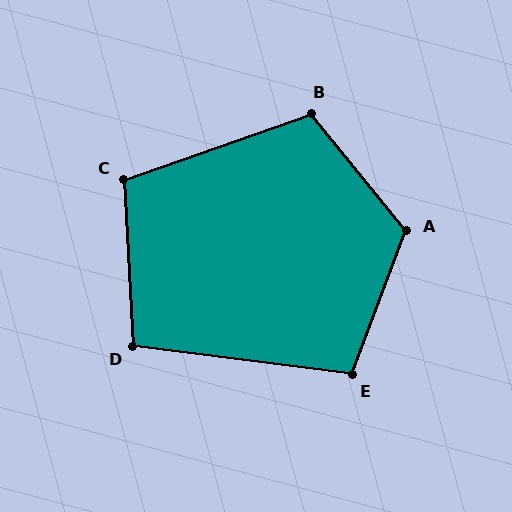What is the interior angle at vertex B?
Approximately 110 degrees (obtuse).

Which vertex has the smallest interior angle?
D, at approximately 101 degrees.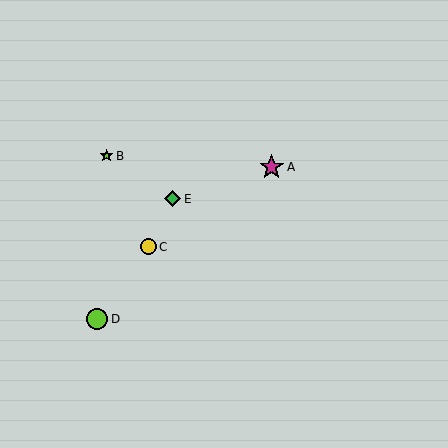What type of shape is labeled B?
Shape B is a lime star.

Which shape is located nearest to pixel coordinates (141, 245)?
The yellow circle (labeled C) at (148, 247) is nearest to that location.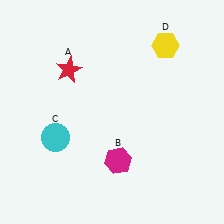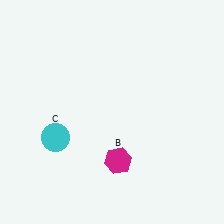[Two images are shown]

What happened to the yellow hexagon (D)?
The yellow hexagon (D) was removed in Image 2. It was in the top-right area of Image 1.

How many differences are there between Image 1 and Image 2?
There are 2 differences between the two images.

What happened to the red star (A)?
The red star (A) was removed in Image 2. It was in the top-left area of Image 1.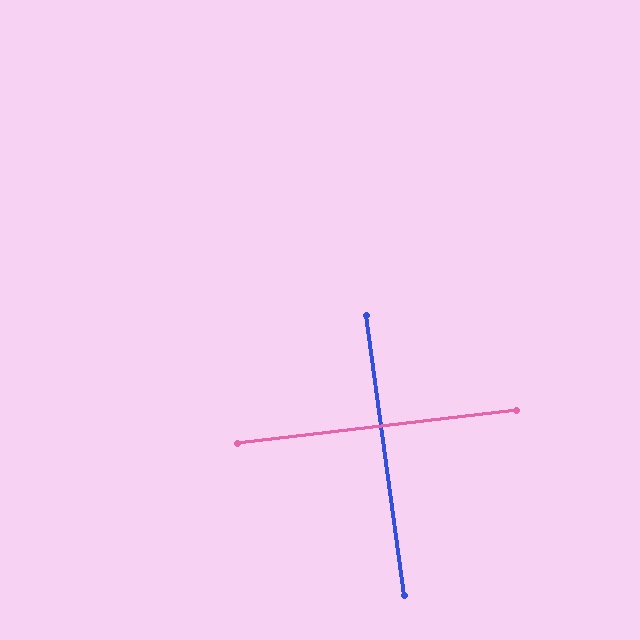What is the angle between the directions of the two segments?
Approximately 89 degrees.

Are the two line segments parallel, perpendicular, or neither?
Perpendicular — they meet at approximately 89°.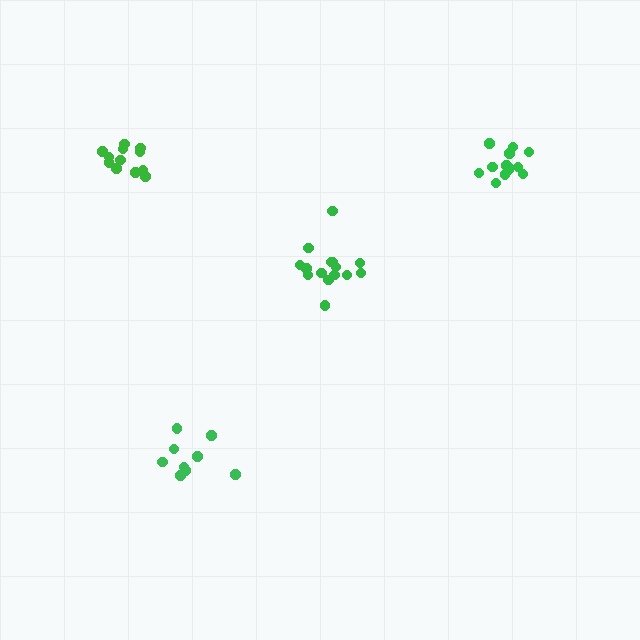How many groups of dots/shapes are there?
There are 4 groups.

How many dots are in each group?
Group 1: 13 dots, Group 2: 12 dots, Group 3: 10 dots, Group 4: 16 dots (51 total).